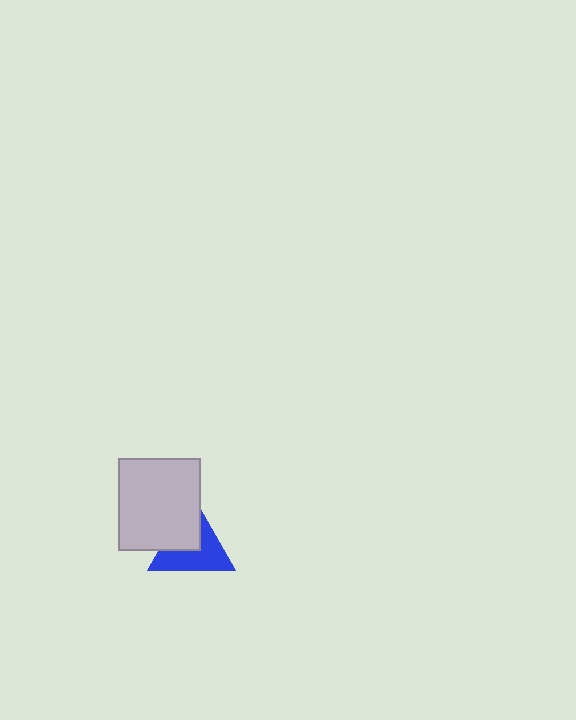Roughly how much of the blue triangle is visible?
About half of it is visible (roughly 58%).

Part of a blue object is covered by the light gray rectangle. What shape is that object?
It is a triangle.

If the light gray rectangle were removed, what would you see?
You would see the complete blue triangle.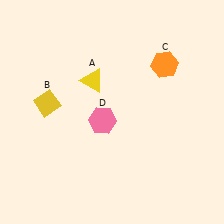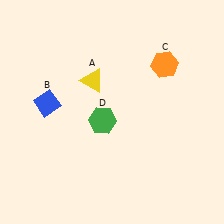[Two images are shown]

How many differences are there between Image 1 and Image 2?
There are 2 differences between the two images.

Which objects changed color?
B changed from yellow to blue. D changed from pink to green.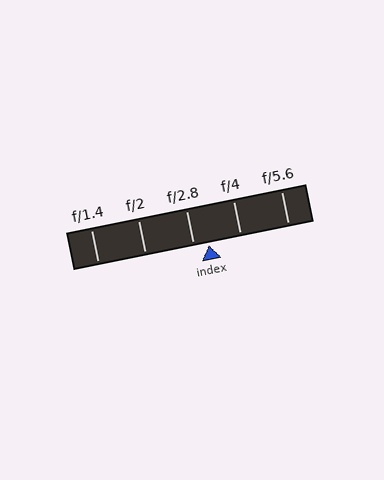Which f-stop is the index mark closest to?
The index mark is closest to f/2.8.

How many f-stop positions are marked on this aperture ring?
There are 5 f-stop positions marked.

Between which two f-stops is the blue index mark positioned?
The index mark is between f/2.8 and f/4.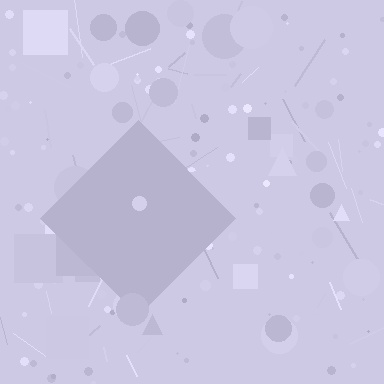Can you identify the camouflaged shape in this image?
The camouflaged shape is a diamond.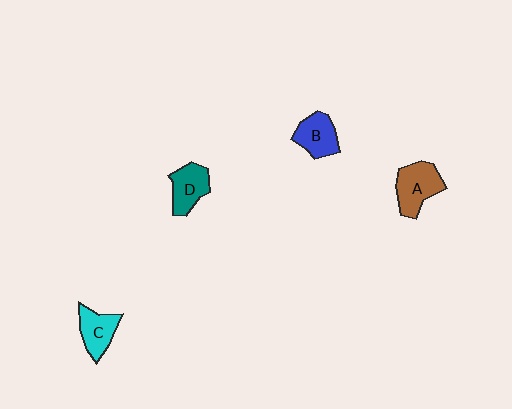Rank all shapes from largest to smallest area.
From largest to smallest: A (brown), D (teal), B (blue), C (cyan).